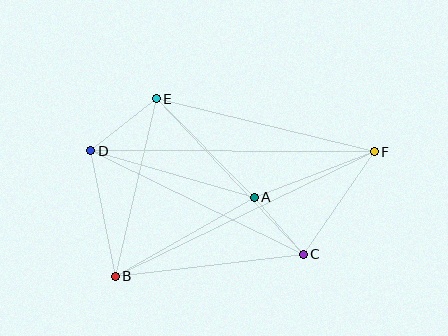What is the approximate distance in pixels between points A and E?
The distance between A and E is approximately 139 pixels.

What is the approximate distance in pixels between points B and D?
The distance between B and D is approximately 128 pixels.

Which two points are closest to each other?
Points A and C are closest to each other.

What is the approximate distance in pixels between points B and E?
The distance between B and E is approximately 182 pixels.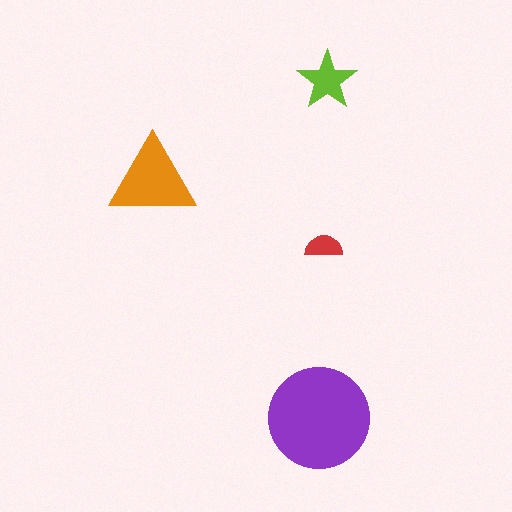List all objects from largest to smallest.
The purple circle, the orange triangle, the lime star, the red semicircle.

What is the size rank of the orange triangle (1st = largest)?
2nd.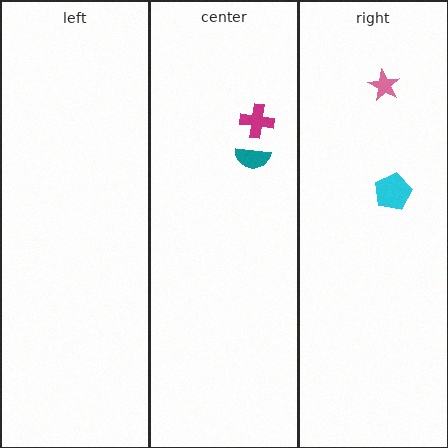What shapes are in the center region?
The magenta cross, the teal semicircle.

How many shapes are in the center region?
2.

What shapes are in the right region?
The cyan pentagon, the pink star.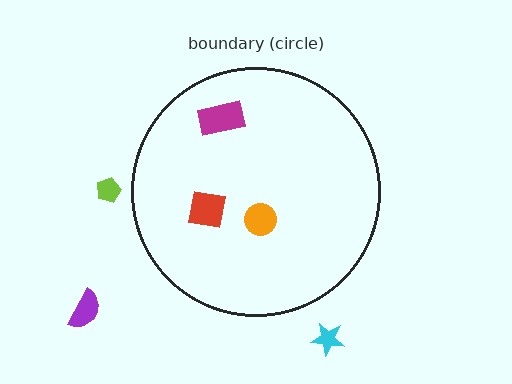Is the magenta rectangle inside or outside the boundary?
Inside.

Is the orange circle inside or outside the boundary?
Inside.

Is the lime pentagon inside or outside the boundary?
Outside.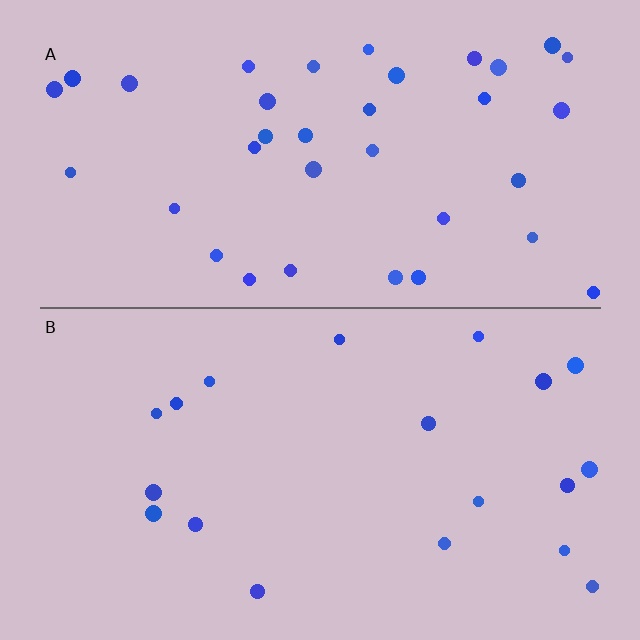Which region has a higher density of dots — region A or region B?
A (the top).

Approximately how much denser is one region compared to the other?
Approximately 1.9× — region A over region B.